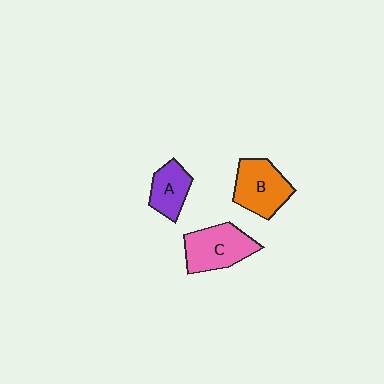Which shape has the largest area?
Shape C (pink).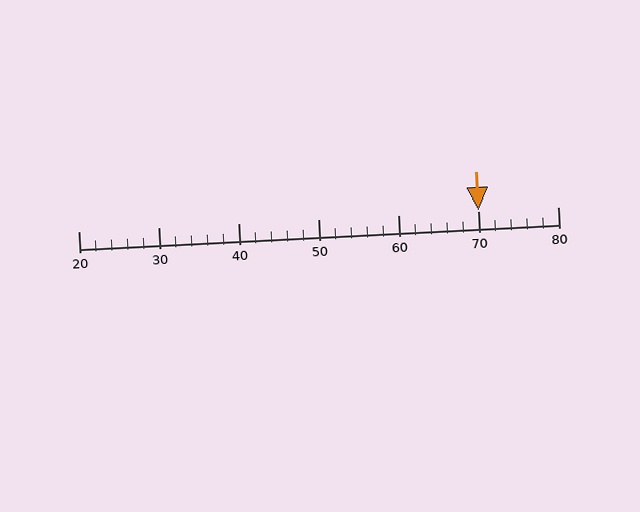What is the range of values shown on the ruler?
The ruler shows values from 20 to 80.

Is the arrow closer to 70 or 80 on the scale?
The arrow is closer to 70.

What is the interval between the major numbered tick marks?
The major tick marks are spaced 10 units apart.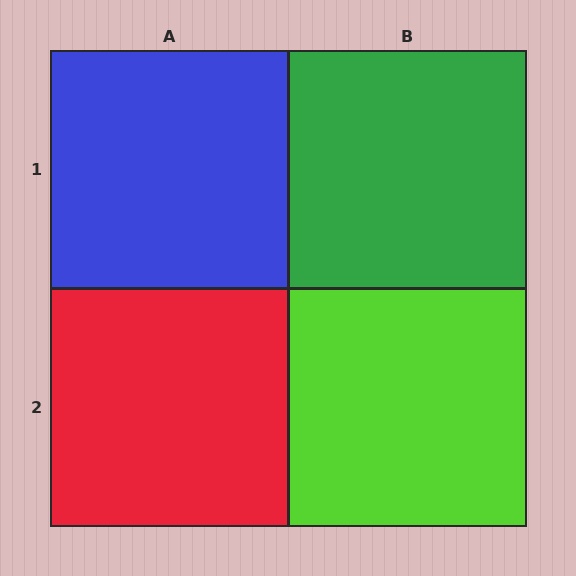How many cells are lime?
1 cell is lime.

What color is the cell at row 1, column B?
Green.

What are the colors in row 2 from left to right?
Red, lime.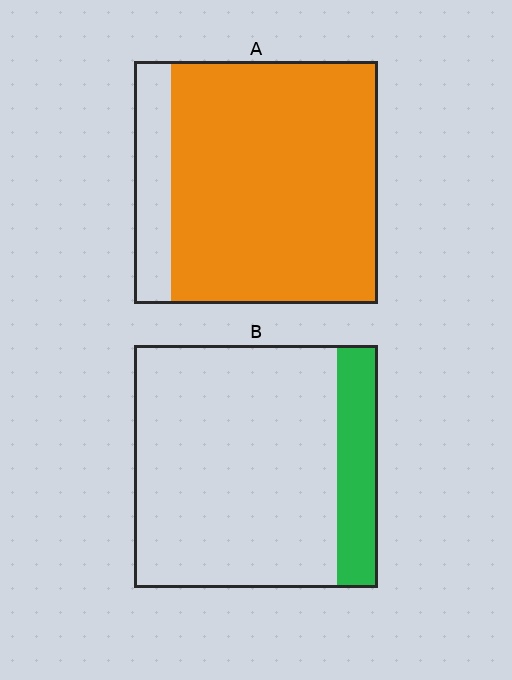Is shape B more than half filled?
No.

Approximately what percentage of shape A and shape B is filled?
A is approximately 85% and B is approximately 15%.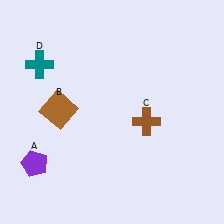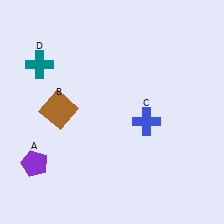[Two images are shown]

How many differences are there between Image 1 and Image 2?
There is 1 difference between the two images.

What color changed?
The cross (C) changed from brown in Image 1 to blue in Image 2.